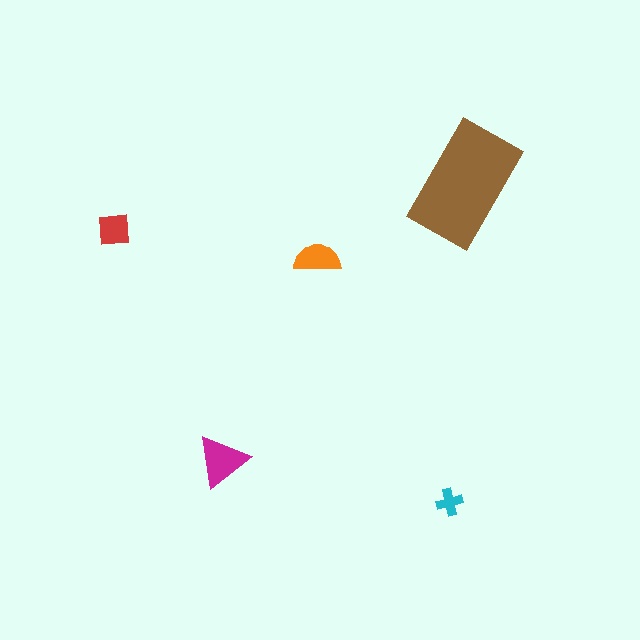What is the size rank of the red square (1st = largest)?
4th.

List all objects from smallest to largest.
The cyan cross, the red square, the orange semicircle, the magenta triangle, the brown rectangle.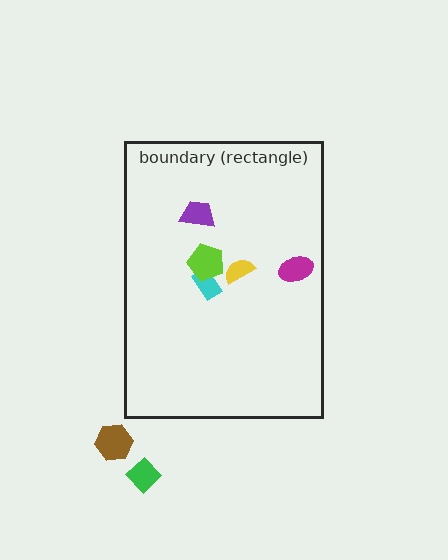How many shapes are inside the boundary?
5 inside, 2 outside.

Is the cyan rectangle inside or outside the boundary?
Inside.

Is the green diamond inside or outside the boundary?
Outside.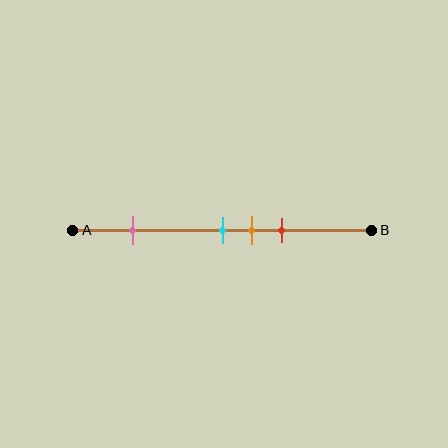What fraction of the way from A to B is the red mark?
The red mark is approximately 70% (0.7) of the way from A to B.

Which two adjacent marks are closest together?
The cyan and orange marks are the closest adjacent pair.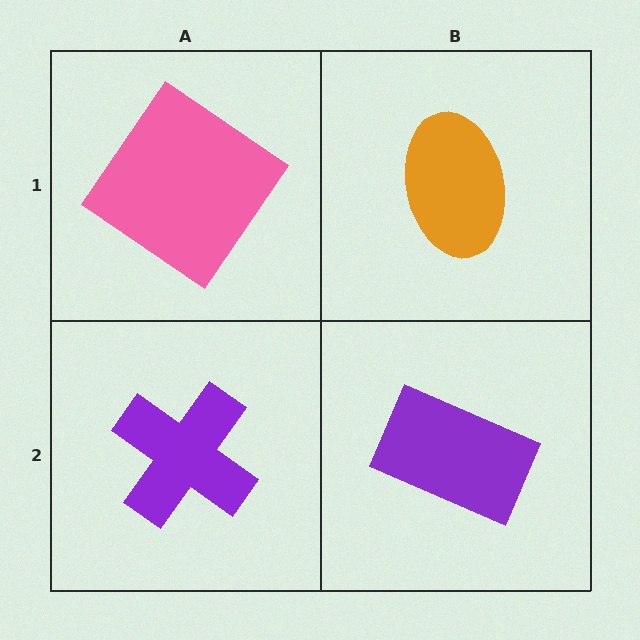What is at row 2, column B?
A purple rectangle.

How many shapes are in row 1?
2 shapes.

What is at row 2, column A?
A purple cross.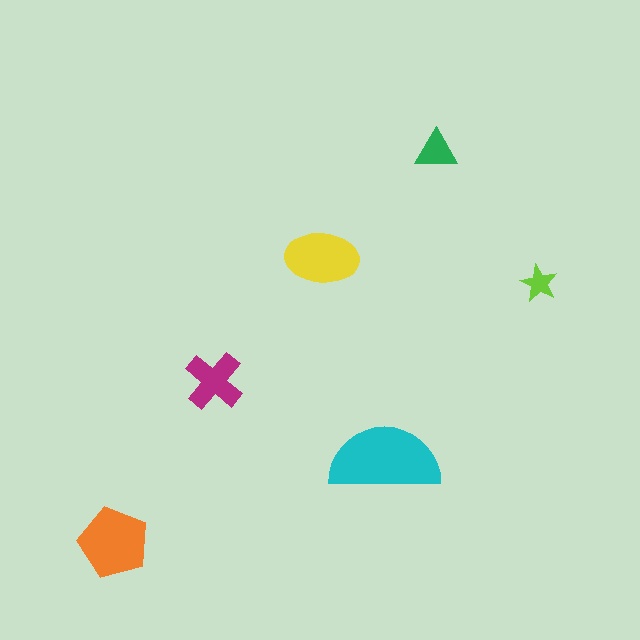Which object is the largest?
The cyan semicircle.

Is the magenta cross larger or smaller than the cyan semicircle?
Smaller.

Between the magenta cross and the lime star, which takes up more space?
The magenta cross.